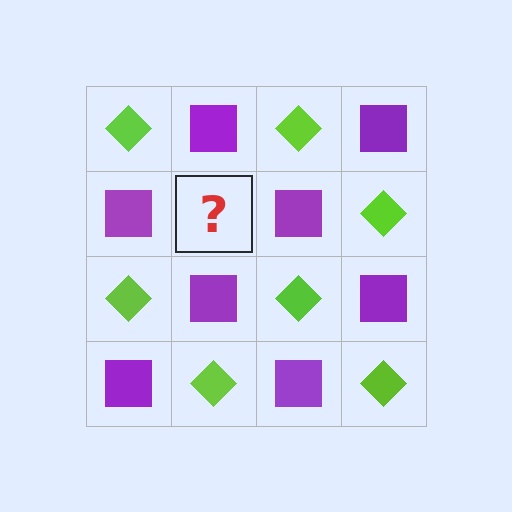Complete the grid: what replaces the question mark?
The question mark should be replaced with a lime diamond.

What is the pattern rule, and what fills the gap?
The rule is that it alternates lime diamond and purple square in a checkerboard pattern. The gap should be filled with a lime diamond.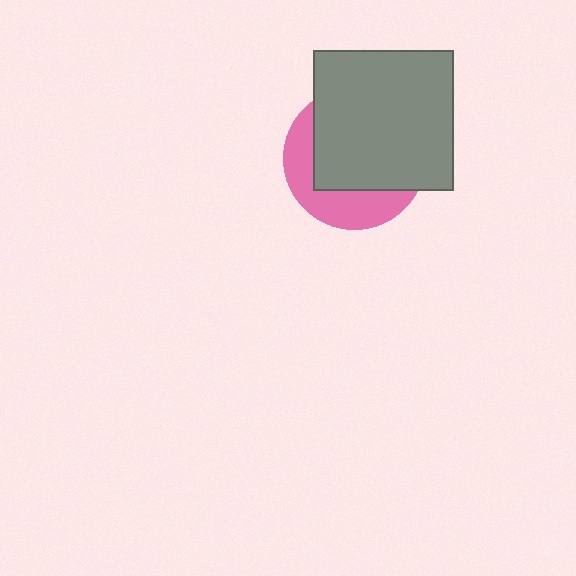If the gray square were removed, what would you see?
You would see the complete pink circle.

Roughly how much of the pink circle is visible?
A small part of it is visible (roughly 35%).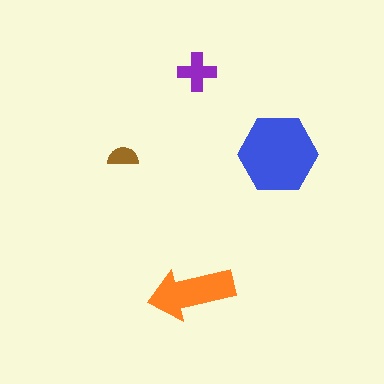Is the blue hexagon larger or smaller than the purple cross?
Larger.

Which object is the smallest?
The brown semicircle.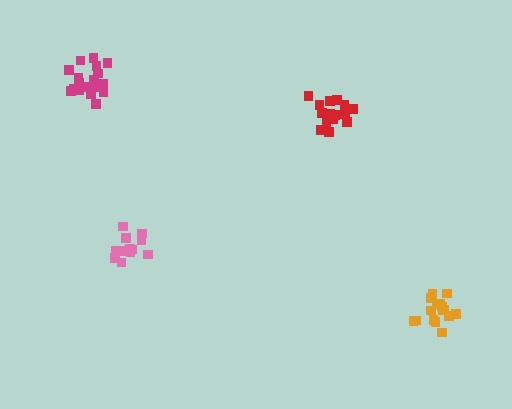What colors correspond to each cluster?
The clusters are colored: red, magenta, pink, orange.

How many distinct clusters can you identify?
There are 4 distinct clusters.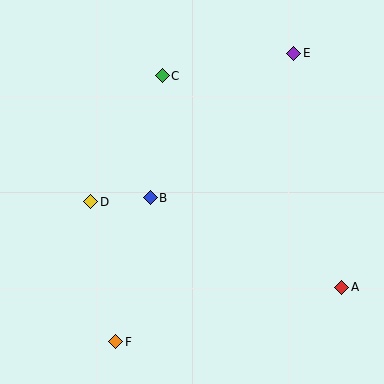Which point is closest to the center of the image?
Point B at (150, 198) is closest to the center.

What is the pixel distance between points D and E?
The distance between D and E is 252 pixels.